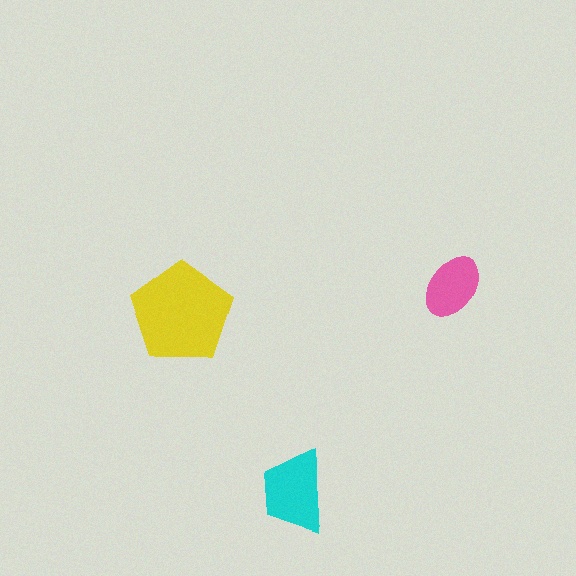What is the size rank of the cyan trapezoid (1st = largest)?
2nd.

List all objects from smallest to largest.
The pink ellipse, the cyan trapezoid, the yellow pentagon.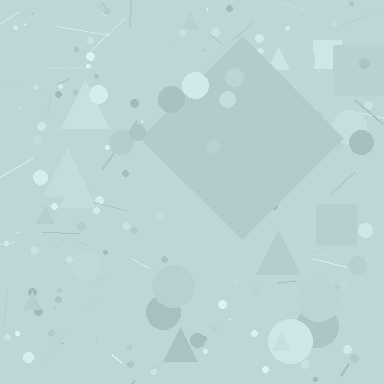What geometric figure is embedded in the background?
A diamond is embedded in the background.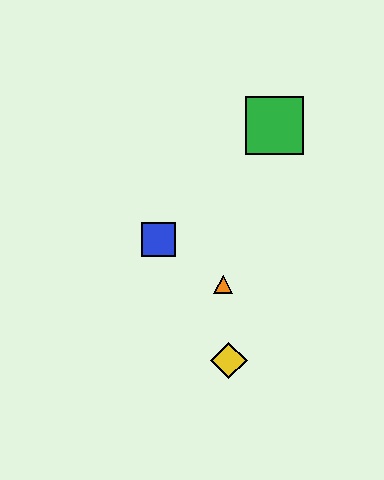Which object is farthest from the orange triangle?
The green square is farthest from the orange triangle.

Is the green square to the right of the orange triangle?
Yes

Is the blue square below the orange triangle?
No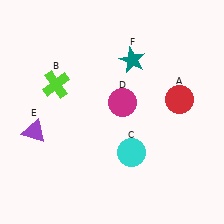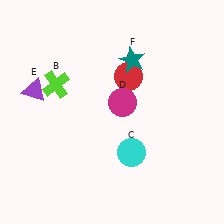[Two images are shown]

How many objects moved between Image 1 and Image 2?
2 objects moved between the two images.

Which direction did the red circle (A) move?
The red circle (A) moved left.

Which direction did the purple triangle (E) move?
The purple triangle (E) moved up.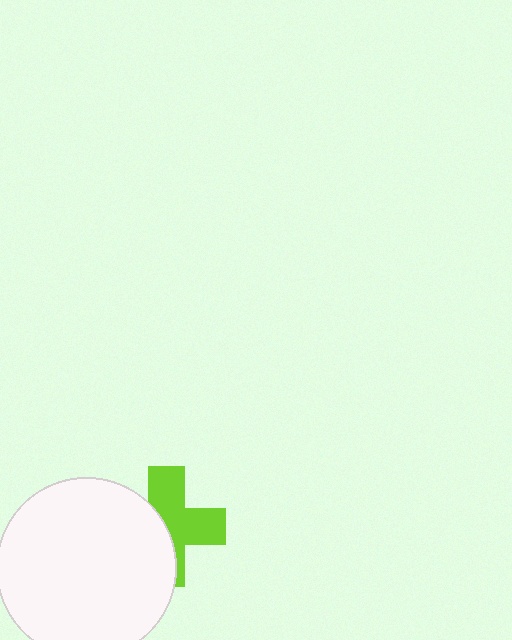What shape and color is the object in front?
The object in front is a white circle.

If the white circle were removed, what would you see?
You would see the complete lime cross.